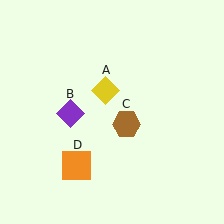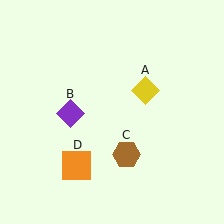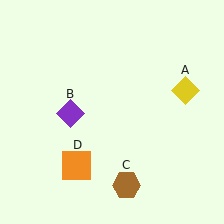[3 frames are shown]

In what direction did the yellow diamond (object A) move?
The yellow diamond (object A) moved right.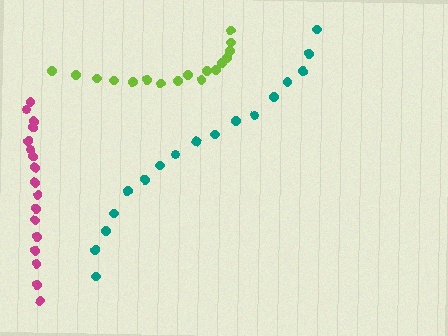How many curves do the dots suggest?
There are 3 distinct paths.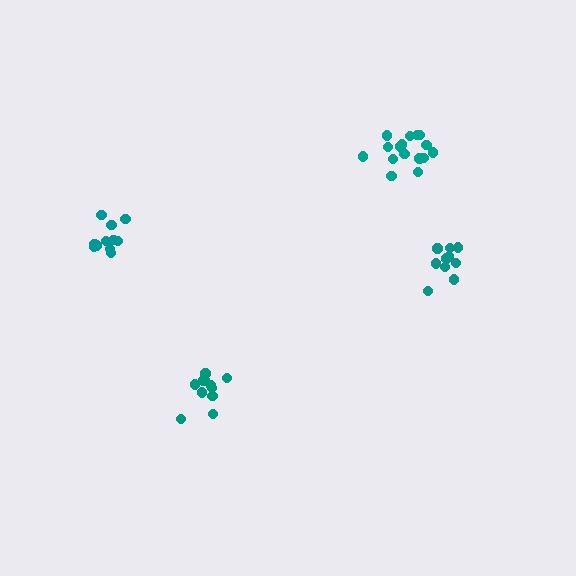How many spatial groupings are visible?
There are 4 spatial groupings.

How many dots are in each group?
Group 1: 11 dots, Group 2: 16 dots, Group 3: 10 dots, Group 4: 11 dots (48 total).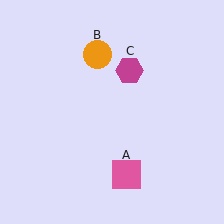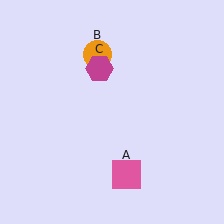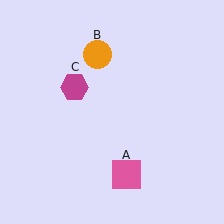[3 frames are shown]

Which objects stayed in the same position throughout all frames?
Pink square (object A) and orange circle (object B) remained stationary.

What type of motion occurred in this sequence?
The magenta hexagon (object C) rotated counterclockwise around the center of the scene.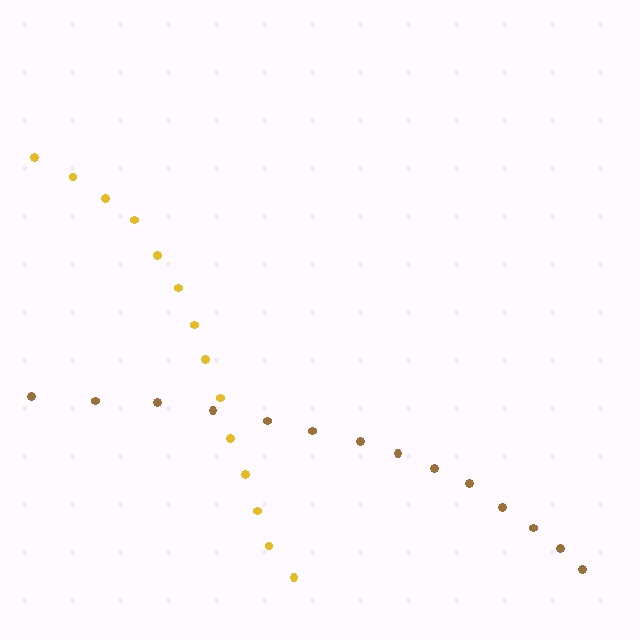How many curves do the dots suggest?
There are 2 distinct paths.